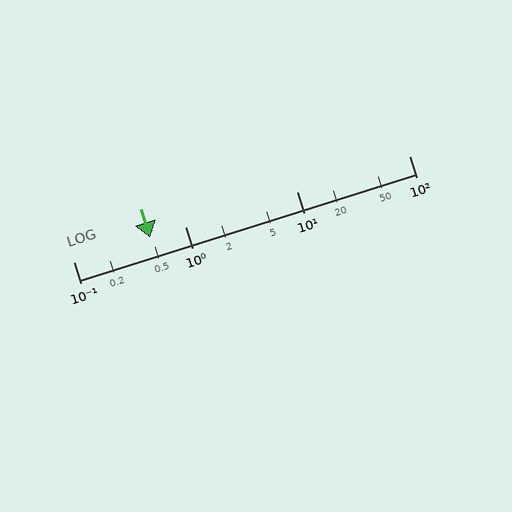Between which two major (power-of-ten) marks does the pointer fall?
The pointer is between 0.1 and 1.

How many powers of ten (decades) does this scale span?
The scale spans 3 decades, from 0.1 to 100.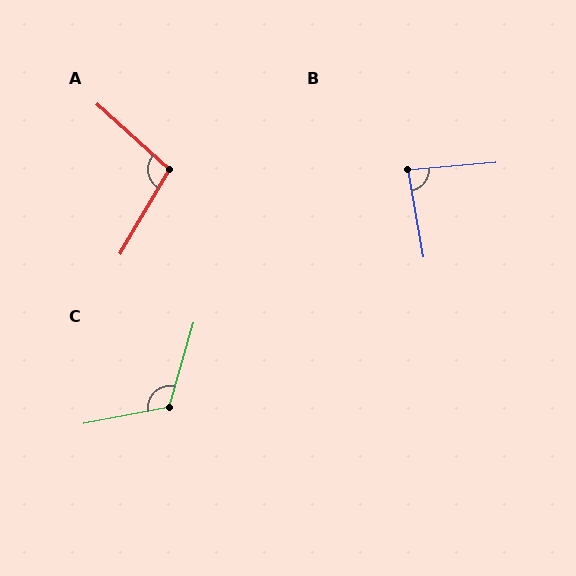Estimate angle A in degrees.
Approximately 102 degrees.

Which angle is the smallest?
B, at approximately 84 degrees.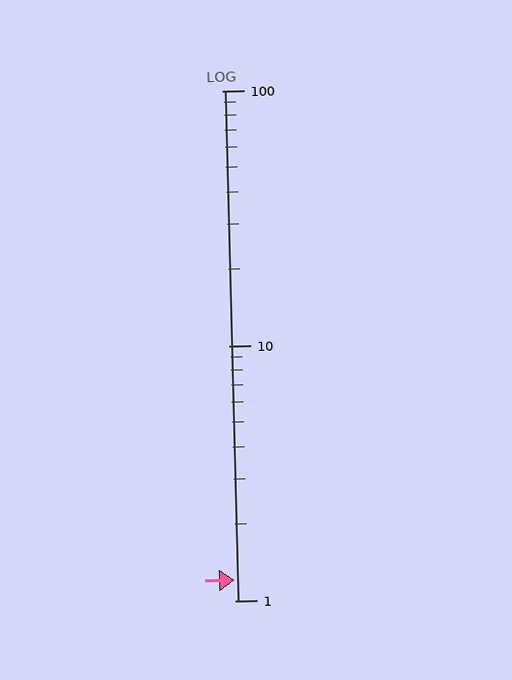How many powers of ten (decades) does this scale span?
The scale spans 2 decades, from 1 to 100.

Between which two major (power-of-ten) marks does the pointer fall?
The pointer is between 1 and 10.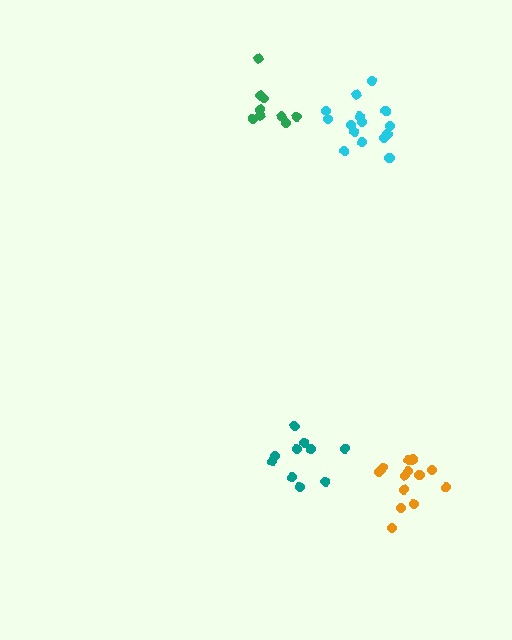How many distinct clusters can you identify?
There are 4 distinct clusters.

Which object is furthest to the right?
The orange cluster is rightmost.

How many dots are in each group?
Group 1: 9 dots, Group 2: 15 dots, Group 3: 14 dots, Group 4: 10 dots (48 total).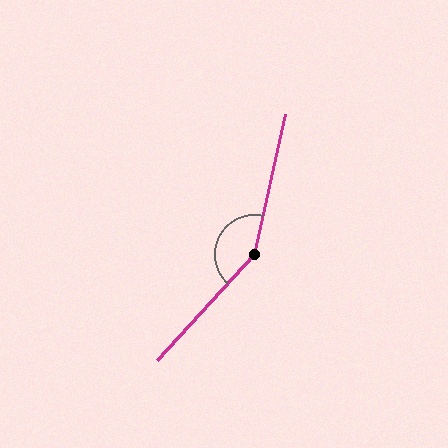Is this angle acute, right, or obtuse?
It is obtuse.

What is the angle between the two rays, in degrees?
Approximately 150 degrees.